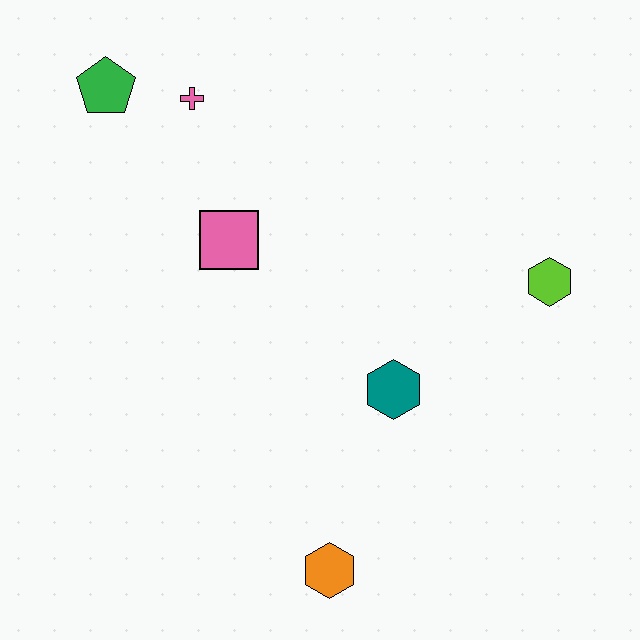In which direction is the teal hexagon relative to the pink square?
The teal hexagon is to the right of the pink square.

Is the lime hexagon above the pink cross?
No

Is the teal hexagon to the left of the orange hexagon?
No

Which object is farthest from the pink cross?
The orange hexagon is farthest from the pink cross.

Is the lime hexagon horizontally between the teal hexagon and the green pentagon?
No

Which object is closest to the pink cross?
The green pentagon is closest to the pink cross.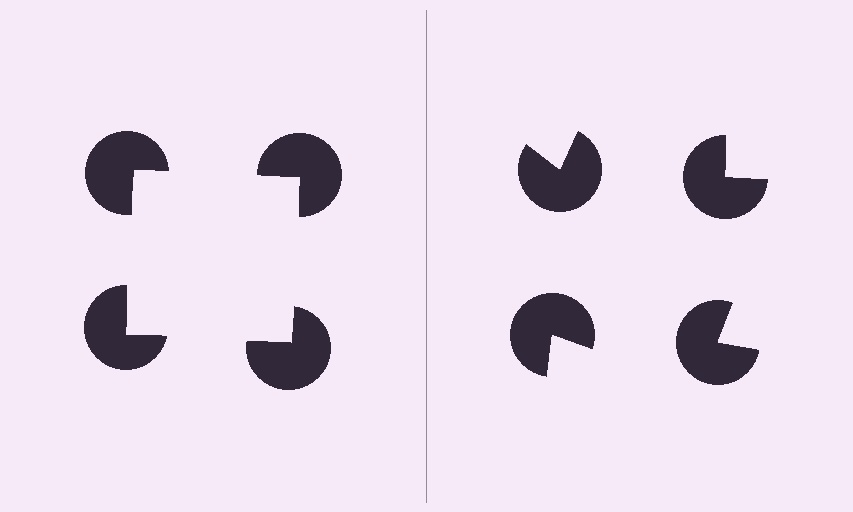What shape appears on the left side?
An illusory square.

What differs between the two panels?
The pac-man discs are positioned identically on both sides; only the wedge orientations differ. On the left they align to a square; on the right they are misaligned.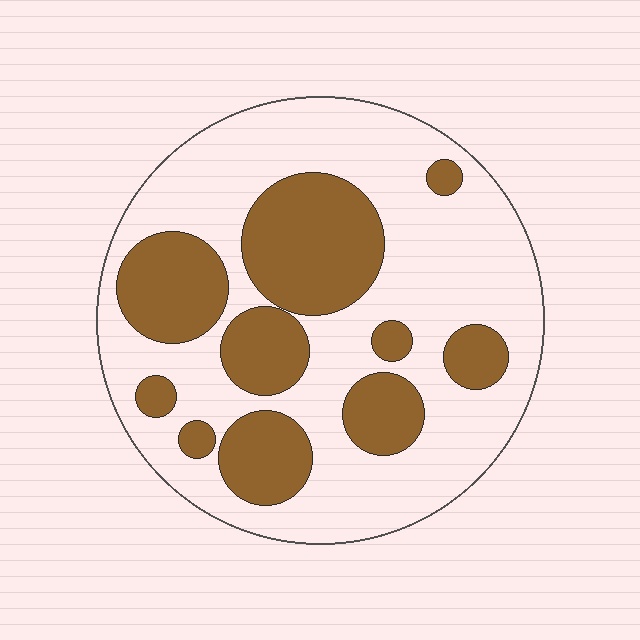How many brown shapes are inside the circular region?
10.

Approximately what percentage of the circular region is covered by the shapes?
Approximately 35%.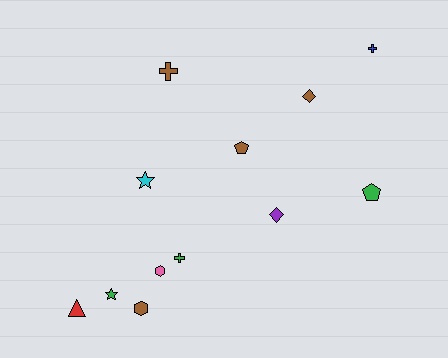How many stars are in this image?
There are 2 stars.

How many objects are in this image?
There are 12 objects.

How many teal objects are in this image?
There are no teal objects.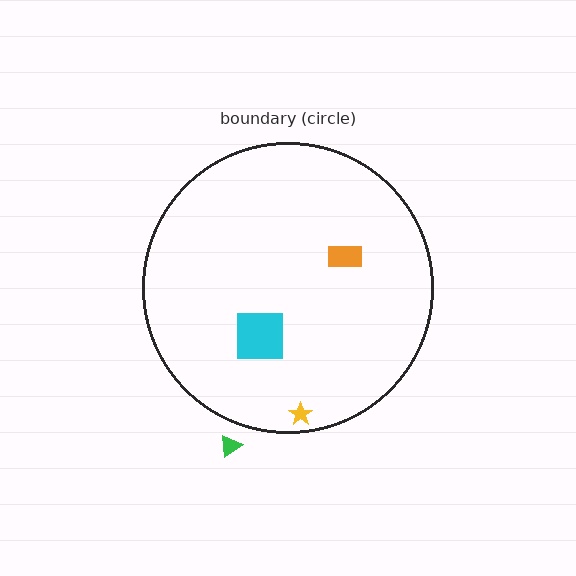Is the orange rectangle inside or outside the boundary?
Inside.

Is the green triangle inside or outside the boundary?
Outside.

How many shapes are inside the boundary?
3 inside, 1 outside.